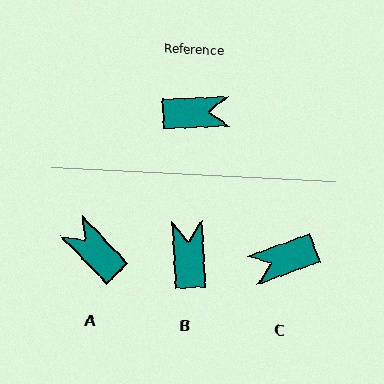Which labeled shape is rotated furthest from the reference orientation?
C, about 162 degrees away.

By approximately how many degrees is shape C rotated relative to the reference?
Approximately 162 degrees clockwise.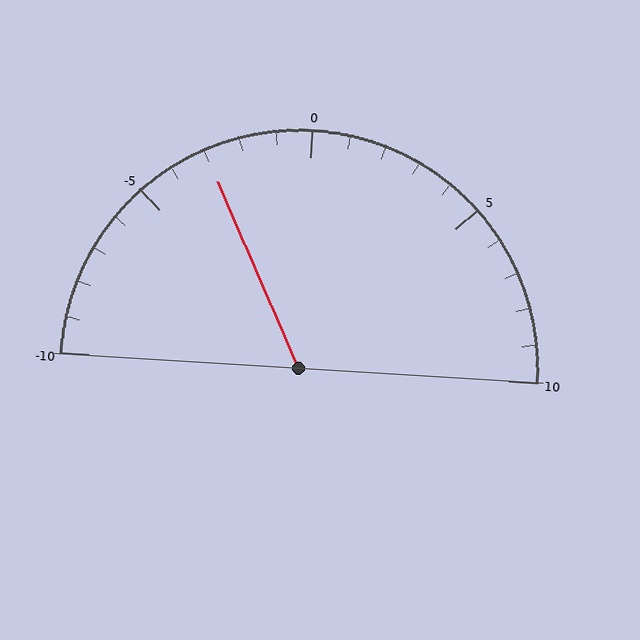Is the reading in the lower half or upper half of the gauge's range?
The reading is in the lower half of the range (-10 to 10).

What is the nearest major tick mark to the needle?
The nearest major tick mark is -5.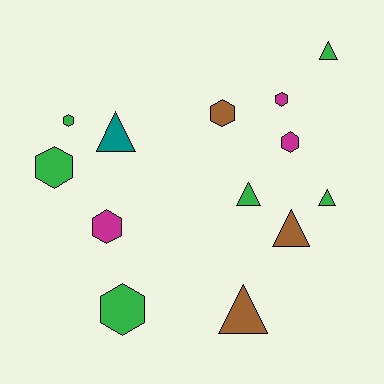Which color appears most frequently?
Green, with 6 objects.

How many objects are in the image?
There are 13 objects.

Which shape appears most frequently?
Hexagon, with 7 objects.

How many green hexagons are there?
There are 3 green hexagons.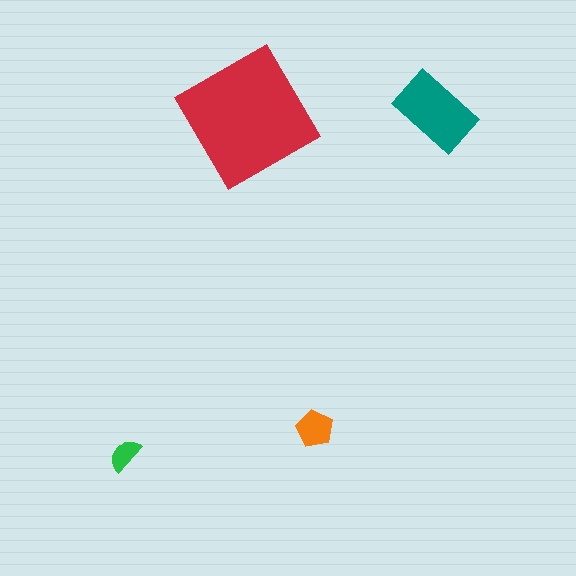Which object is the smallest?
The green semicircle.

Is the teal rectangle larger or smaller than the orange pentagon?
Larger.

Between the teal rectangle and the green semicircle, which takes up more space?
The teal rectangle.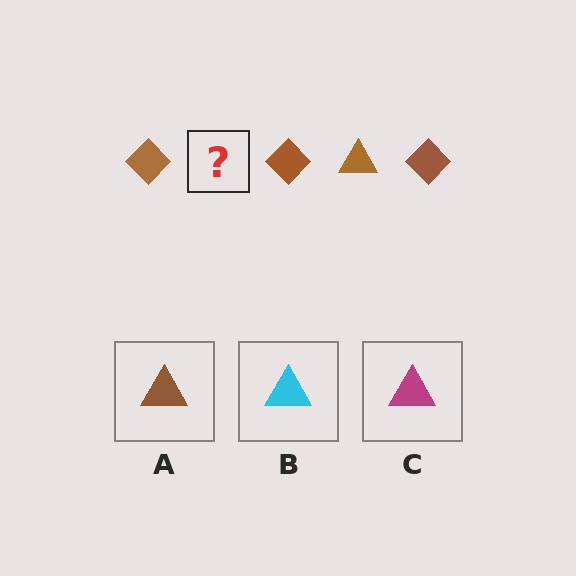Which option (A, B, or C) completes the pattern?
A.